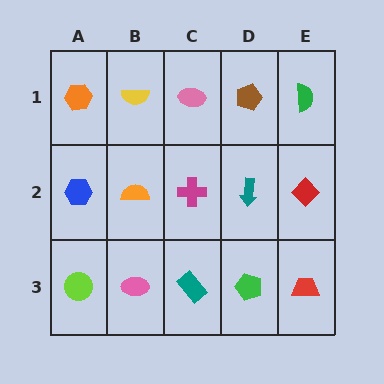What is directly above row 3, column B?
An orange semicircle.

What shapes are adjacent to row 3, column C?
A magenta cross (row 2, column C), a pink ellipse (row 3, column B), a green pentagon (row 3, column D).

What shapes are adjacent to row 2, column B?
A yellow semicircle (row 1, column B), a pink ellipse (row 3, column B), a blue hexagon (row 2, column A), a magenta cross (row 2, column C).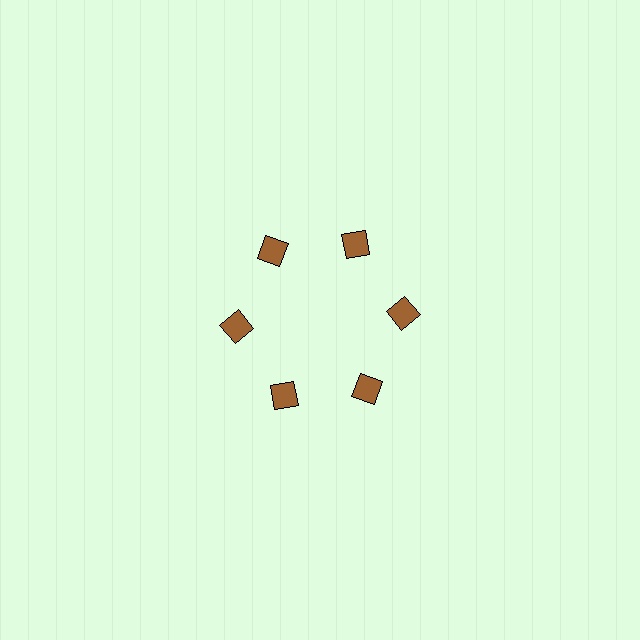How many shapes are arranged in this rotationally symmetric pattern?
There are 6 shapes, arranged in 6 groups of 1.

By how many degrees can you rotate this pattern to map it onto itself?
The pattern maps onto itself every 60 degrees of rotation.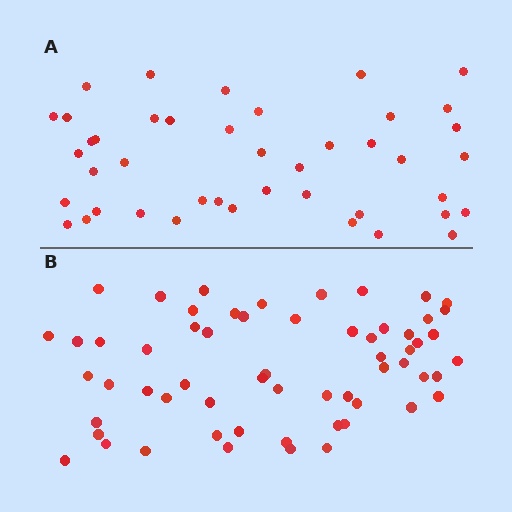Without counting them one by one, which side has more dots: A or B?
Region B (the bottom region) has more dots.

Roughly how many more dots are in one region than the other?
Region B has approximately 15 more dots than region A.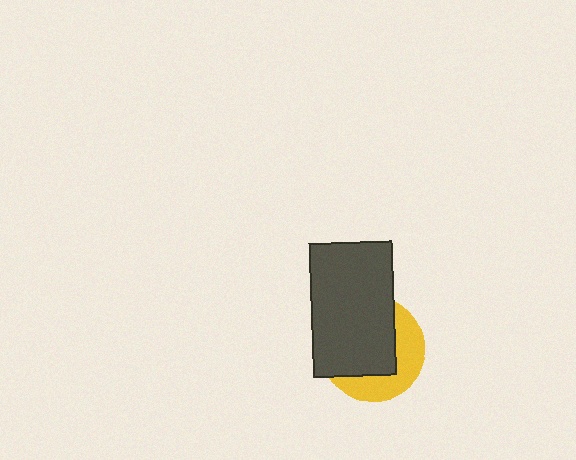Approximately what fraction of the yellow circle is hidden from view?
Roughly 61% of the yellow circle is hidden behind the dark gray rectangle.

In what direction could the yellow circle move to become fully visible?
The yellow circle could move toward the lower-right. That would shift it out from behind the dark gray rectangle entirely.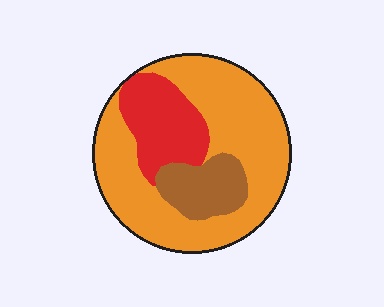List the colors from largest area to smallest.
From largest to smallest: orange, red, brown.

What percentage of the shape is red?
Red covers roughly 20% of the shape.